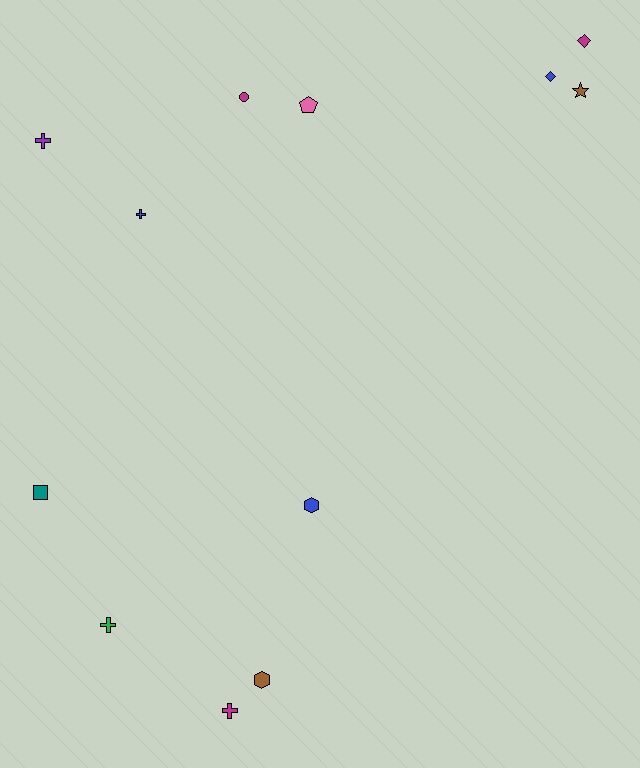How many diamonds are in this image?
There are 2 diamonds.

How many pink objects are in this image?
There is 1 pink object.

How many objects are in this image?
There are 12 objects.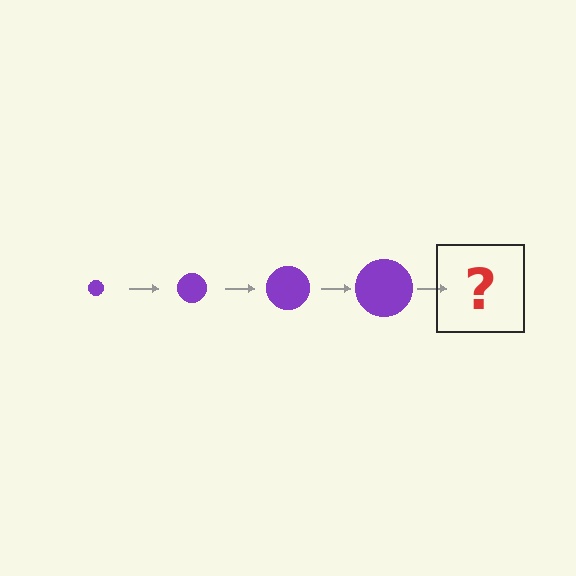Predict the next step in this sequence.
The next step is a purple circle, larger than the previous one.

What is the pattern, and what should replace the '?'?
The pattern is that the circle gets progressively larger each step. The '?' should be a purple circle, larger than the previous one.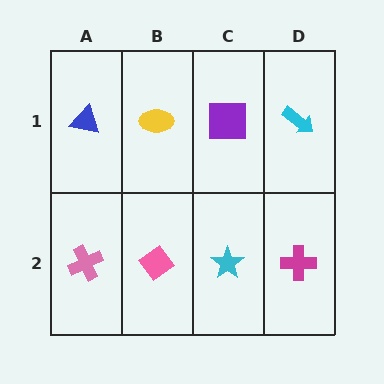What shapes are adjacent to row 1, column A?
A pink cross (row 2, column A), a yellow ellipse (row 1, column B).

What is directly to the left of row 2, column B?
A pink cross.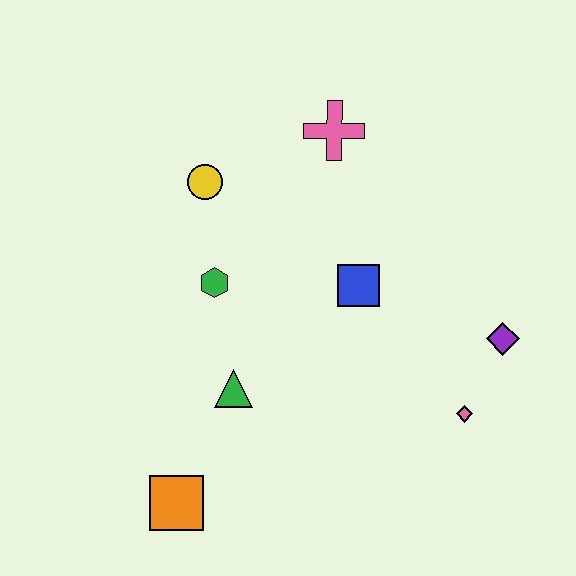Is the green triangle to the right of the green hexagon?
Yes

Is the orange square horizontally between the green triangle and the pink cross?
No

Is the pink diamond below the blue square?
Yes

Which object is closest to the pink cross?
The yellow circle is closest to the pink cross.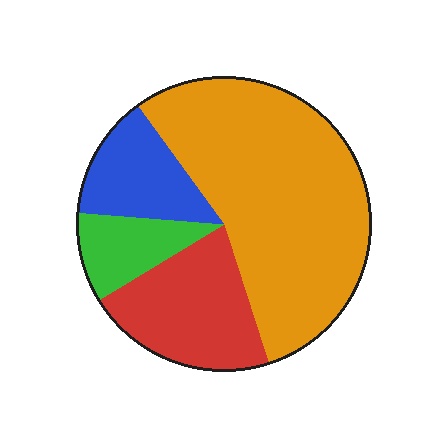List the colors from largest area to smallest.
From largest to smallest: orange, red, blue, green.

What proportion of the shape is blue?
Blue covers around 15% of the shape.